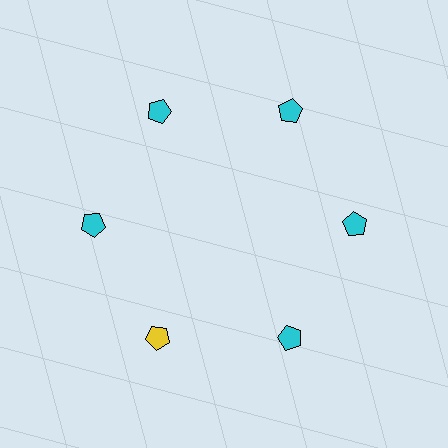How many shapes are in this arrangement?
There are 6 shapes arranged in a ring pattern.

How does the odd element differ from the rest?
It has a different color: yellow instead of cyan.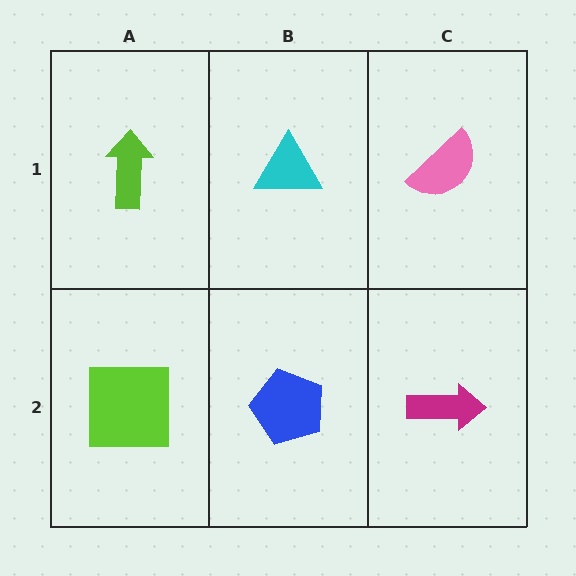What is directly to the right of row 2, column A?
A blue pentagon.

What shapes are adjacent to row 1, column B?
A blue pentagon (row 2, column B), a lime arrow (row 1, column A), a pink semicircle (row 1, column C).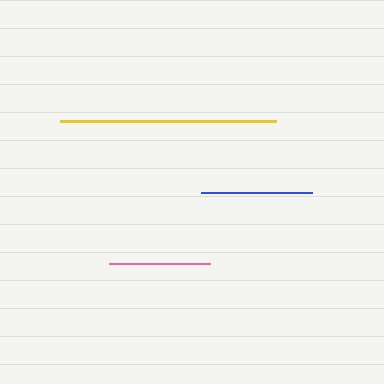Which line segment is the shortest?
The pink line is the shortest at approximately 101 pixels.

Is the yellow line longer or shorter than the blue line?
The yellow line is longer than the blue line.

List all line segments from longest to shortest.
From longest to shortest: yellow, blue, pink.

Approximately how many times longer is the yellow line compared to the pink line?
The yellow line is approximately 2.1 times the length of the pink line.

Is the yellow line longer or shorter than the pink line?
The yellow line is longer than the pink line.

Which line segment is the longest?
The yellow line is the longest at approximately 217 pixels.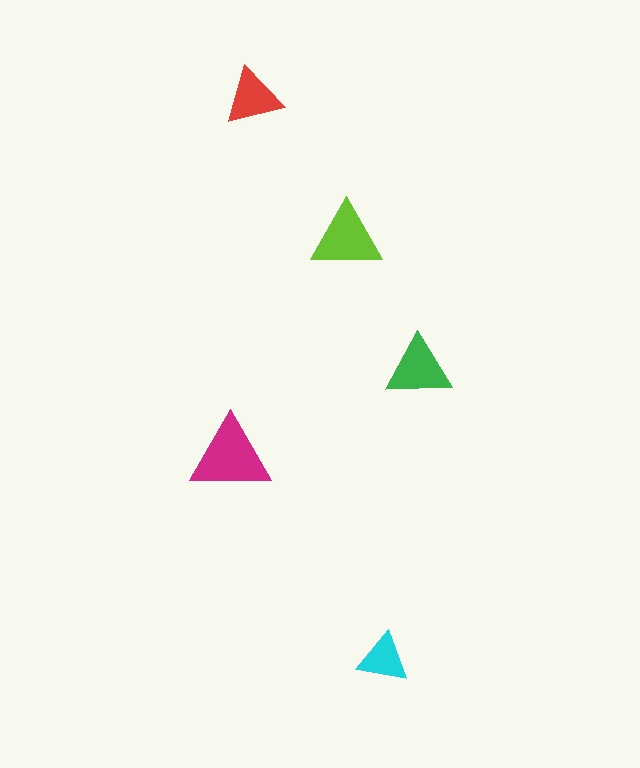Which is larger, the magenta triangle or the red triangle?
The magenta one.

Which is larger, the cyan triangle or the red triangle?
The red one.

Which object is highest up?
The red triangle is topmost.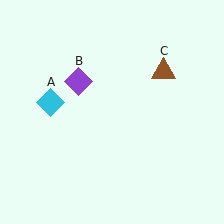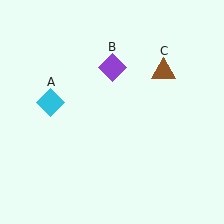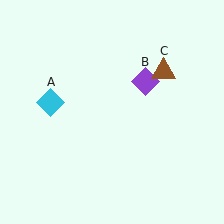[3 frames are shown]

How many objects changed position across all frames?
1 object changed position: purple diamond (object B).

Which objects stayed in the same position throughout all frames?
Cyan diamond (object A) and brown triangle (object C) remained stationary.